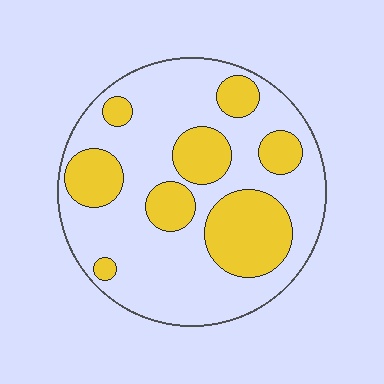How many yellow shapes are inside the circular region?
8.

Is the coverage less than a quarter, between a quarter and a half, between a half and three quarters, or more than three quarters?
Between a quarter and a half.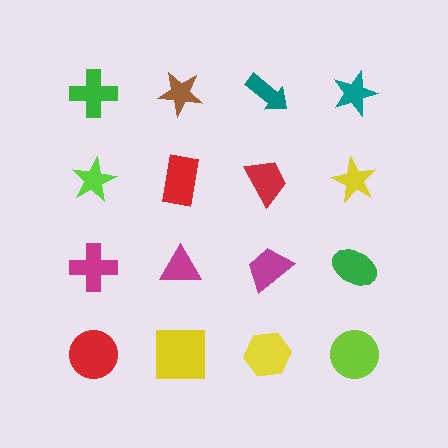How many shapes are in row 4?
4 shapes.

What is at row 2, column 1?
A lime star.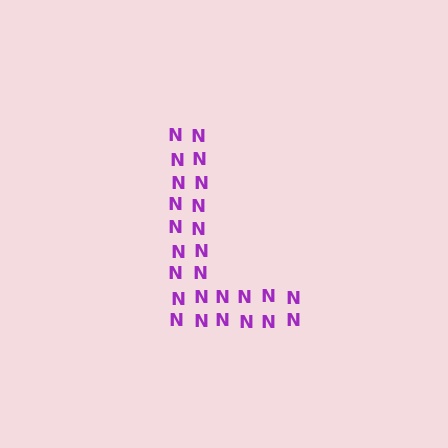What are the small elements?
The small elements are letter N's.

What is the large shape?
The large shape is the letter L.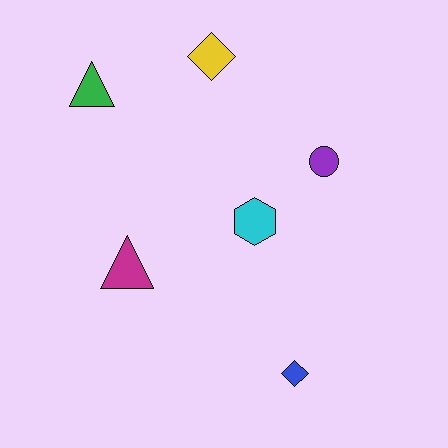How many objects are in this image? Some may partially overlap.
There are 6 objects.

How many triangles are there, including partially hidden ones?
There are 2 triangles.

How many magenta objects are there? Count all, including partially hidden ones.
There is 1 magenta object.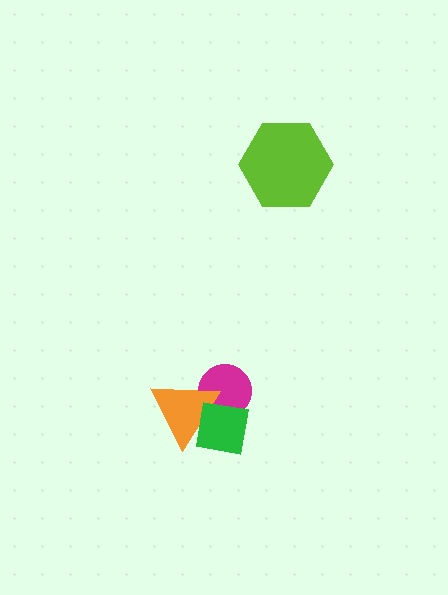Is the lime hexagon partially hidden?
No, no other shape covers it.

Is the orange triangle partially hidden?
Yes, it is partially covered by another shape.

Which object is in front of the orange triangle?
The green square is in front of the orange triangle.